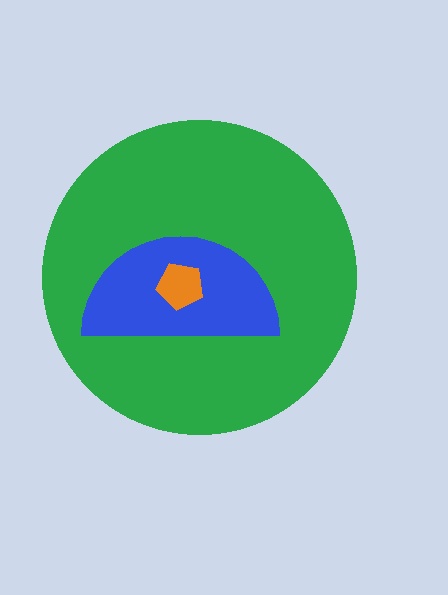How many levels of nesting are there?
3.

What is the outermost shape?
The green circle.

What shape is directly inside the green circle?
The blue semicircle.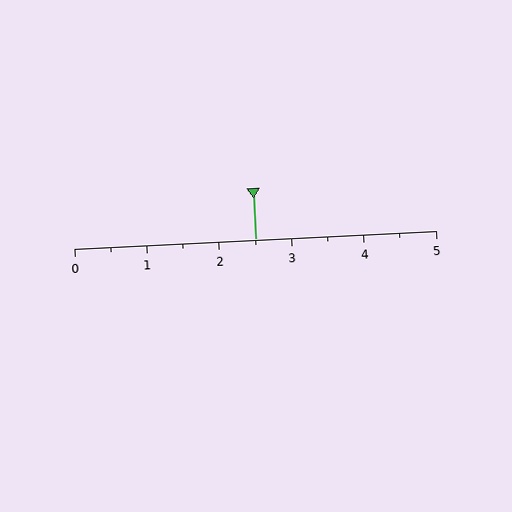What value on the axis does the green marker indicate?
The marker indicates approximately 2.5.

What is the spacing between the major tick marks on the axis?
The major ticks are spaced 1 apart.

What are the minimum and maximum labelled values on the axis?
The axis runs from 0 to 5.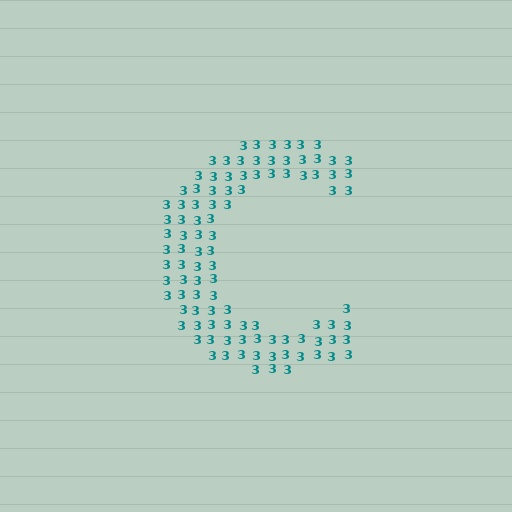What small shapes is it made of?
It is made of small digit 3's.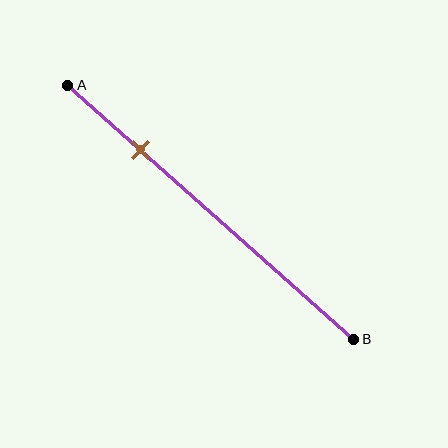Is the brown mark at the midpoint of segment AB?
No, the mark is at about 25% from A, not at the 50% midpoint.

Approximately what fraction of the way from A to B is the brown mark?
The brown mark is approximately 25% of the way from A to B.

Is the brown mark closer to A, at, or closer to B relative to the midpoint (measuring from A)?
The brown mark is closer to point A than the midpoint of segment AB.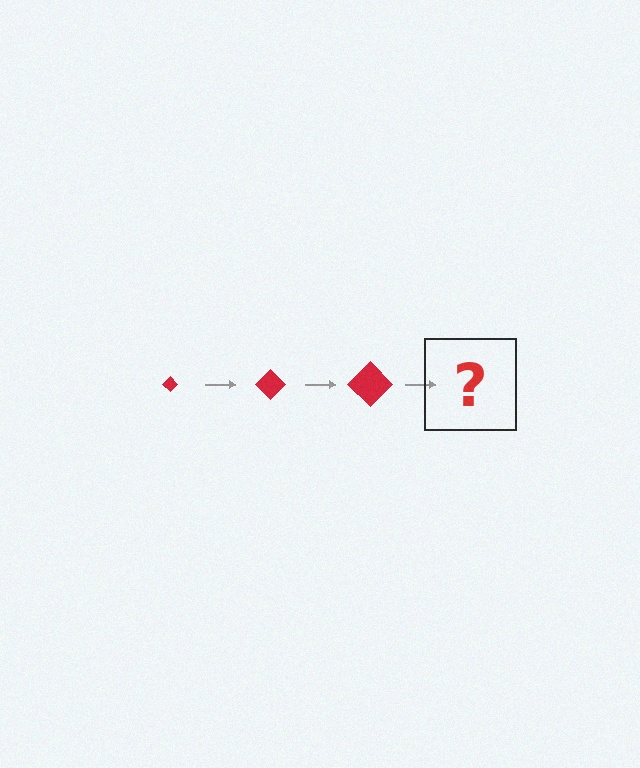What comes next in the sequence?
The next element should be a red diamond, larger than the previous one.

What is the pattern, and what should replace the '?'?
The pattern is that the diamond gets progressively larger each step. The '?' should be a red diamond, larger than the previous one.